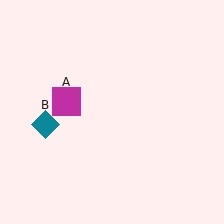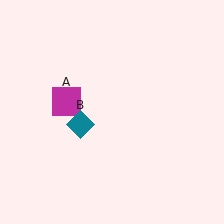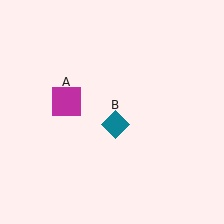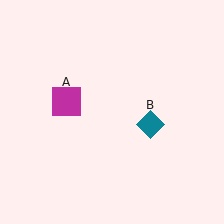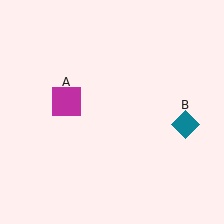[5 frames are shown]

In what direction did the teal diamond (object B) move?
The teal diamond (object B) moved right.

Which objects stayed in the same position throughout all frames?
Magenta square (object A) remained stationary.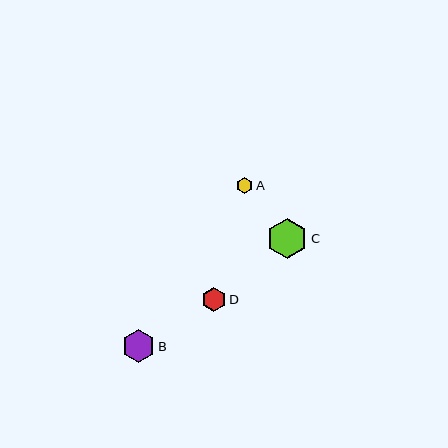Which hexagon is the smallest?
Hexagon A is the smallest with a size of approximately 16 pixels.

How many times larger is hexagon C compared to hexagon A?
Hexagon C is approximately 2.5 times the size of hexagon A.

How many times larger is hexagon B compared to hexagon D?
Hexagon B is approximately 1.3 times the size of hexagon D.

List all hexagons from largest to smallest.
From largest to smallest: C, B, D, A.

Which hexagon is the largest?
Hexagon C is the largest with a size of approximately 41 pixels.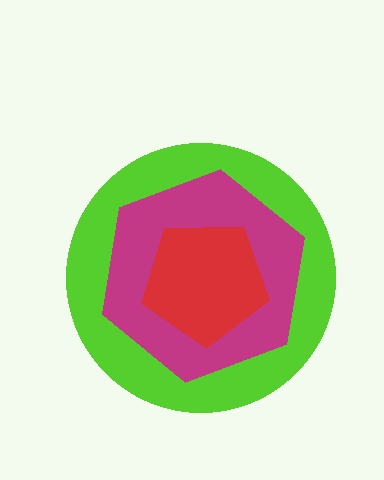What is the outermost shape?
The lime circle.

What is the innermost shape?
The red pentagon.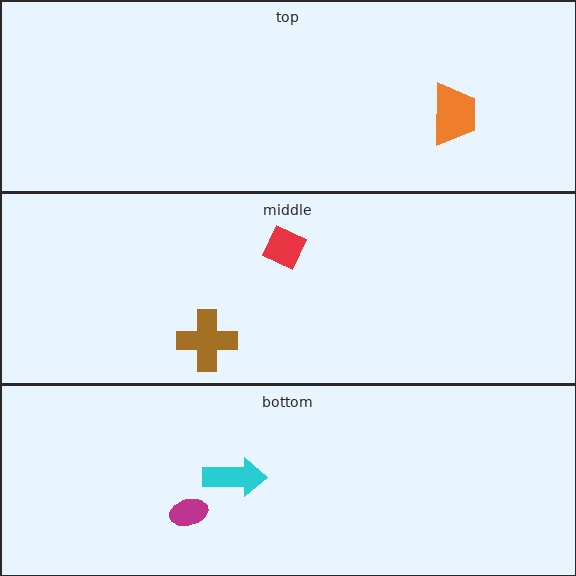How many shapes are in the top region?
1.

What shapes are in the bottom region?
The cyan arrow, the magenta ellipse.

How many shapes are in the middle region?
2.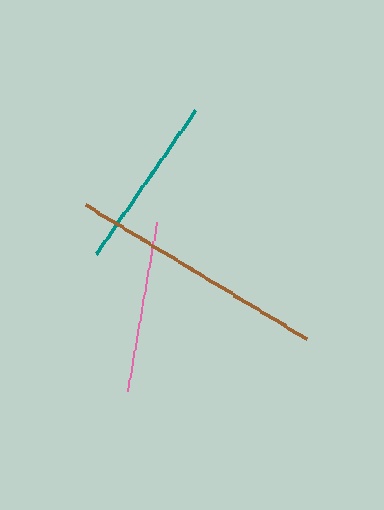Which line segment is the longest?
The brown line is the longest at approximately 259 pixels.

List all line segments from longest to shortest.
From longest to shortest: brown, teal, pink.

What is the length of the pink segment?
The pink segment is approximately 171 pixels long.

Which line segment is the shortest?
The pink line is the shortest at approximately 171 pixels.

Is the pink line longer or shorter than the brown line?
The brown line is longer than the pink line.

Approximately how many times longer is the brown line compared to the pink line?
The brown line is approximately 1.5 times the length of the pink line.